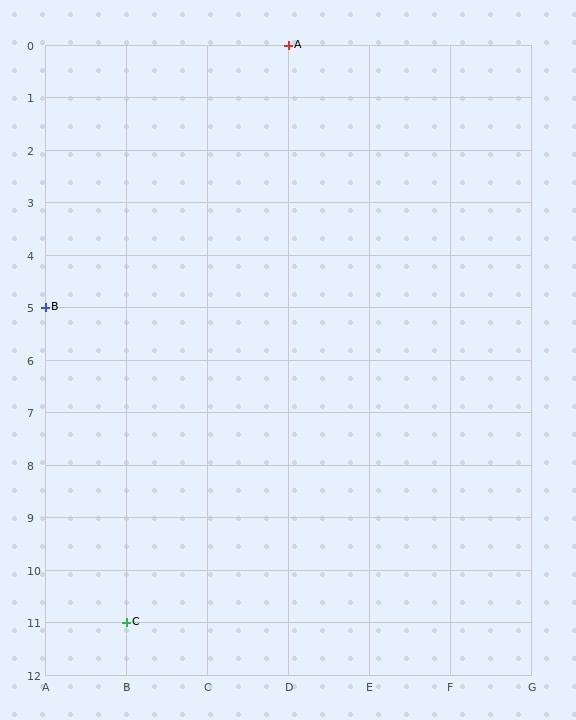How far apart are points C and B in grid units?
Points C and B are 1 column and 6 rows apart (about 6.1 grid units diagonally).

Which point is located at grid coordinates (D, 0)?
Point A is at (D, 0).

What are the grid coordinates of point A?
Point A is at grid coordinates (D, 0).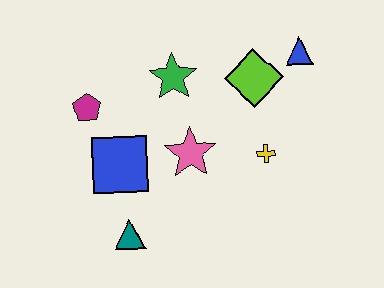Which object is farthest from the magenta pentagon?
The blue triangle is farthest from the magenta pentagon.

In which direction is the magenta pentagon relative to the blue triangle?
The magenta pentagon is to the left of the blue triangle.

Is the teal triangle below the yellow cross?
Yes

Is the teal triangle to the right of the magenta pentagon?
Yes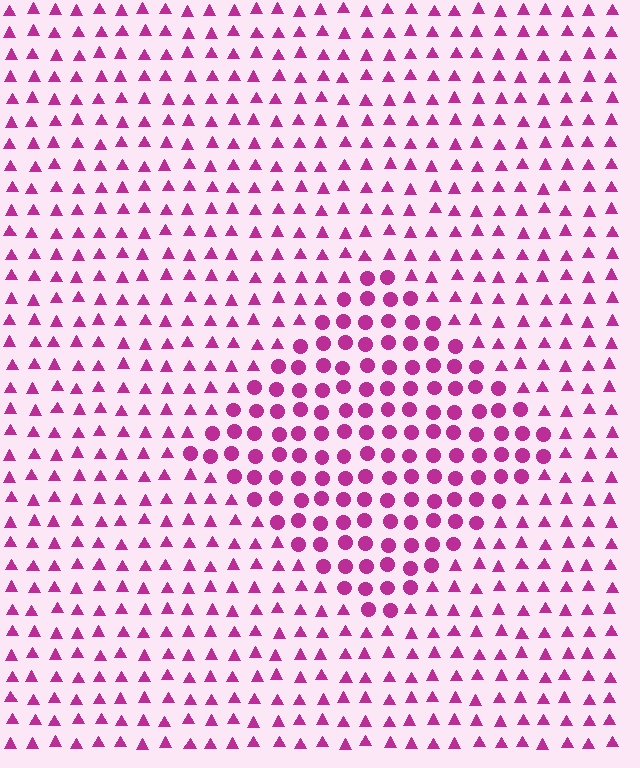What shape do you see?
I see a diamond.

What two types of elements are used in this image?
The image uses circles inside the diamond region and triangles outside it.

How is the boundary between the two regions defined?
The boundary is defined by a change in element shape: circles inside vs. triangles outside. All elements share the same color and spacing.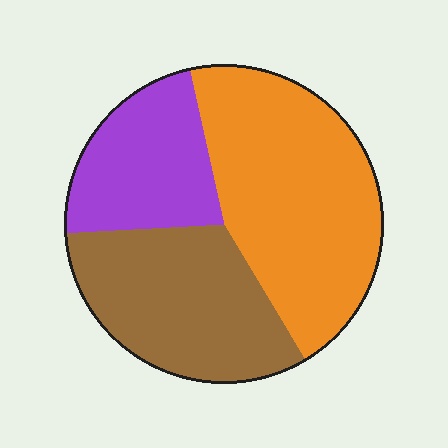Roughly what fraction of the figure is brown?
Brown takes up between a quarter and a half of the figure.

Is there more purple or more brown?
Brown.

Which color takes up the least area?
Purple, at roughly 25%.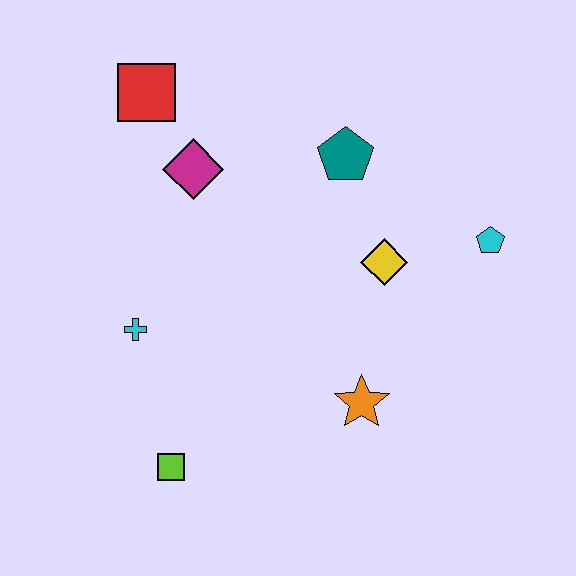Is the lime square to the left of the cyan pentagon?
Yes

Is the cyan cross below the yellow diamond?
Yes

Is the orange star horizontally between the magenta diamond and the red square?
No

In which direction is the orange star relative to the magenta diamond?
The orange star is below the magenta diamond.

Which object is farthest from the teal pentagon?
The lime square is farthest from the teal pentagon.